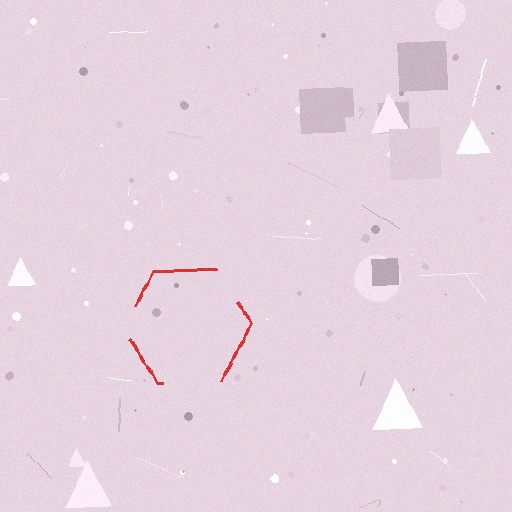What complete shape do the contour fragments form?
The contour fragments form a hexagon.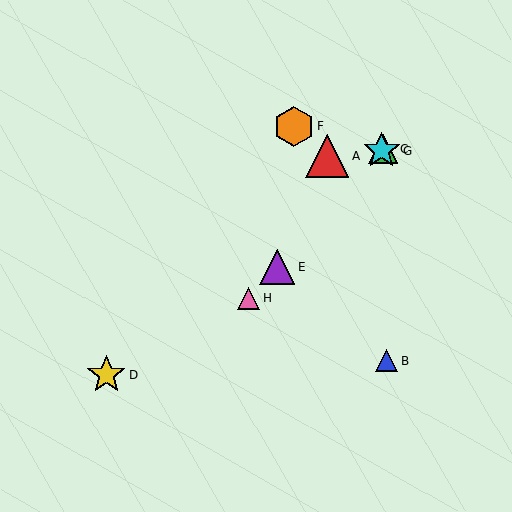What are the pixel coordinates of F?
Object F is at (294, 126).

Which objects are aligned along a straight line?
Objects C, E, G, H are aligned along a straight line.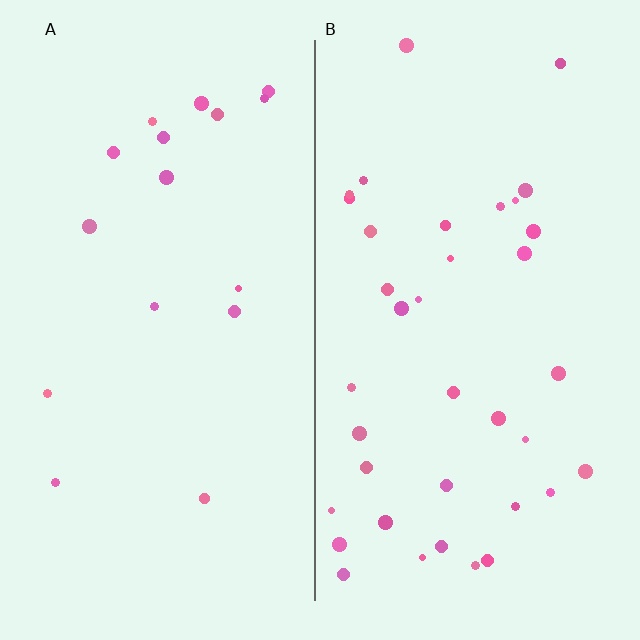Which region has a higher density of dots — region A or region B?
B (the right).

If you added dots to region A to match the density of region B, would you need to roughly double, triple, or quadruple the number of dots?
Approximately double.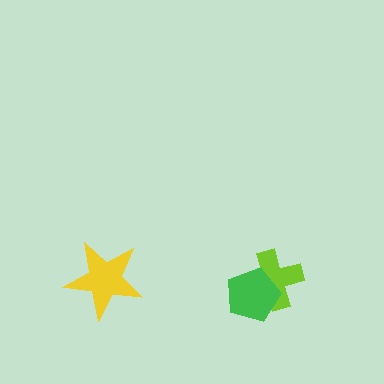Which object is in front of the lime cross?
The green pentagon is in front of the lime cross.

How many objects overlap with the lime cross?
1 object overlaps with the lime cross.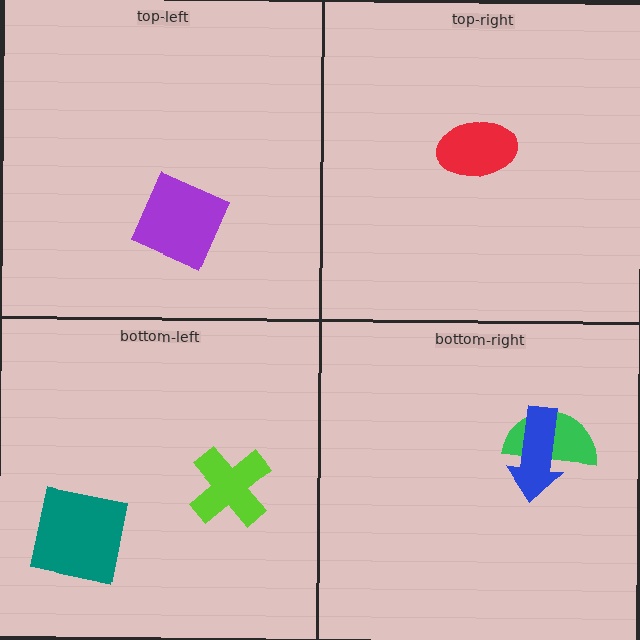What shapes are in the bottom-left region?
The lime cross, the teal square.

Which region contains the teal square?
The bottom-left region.